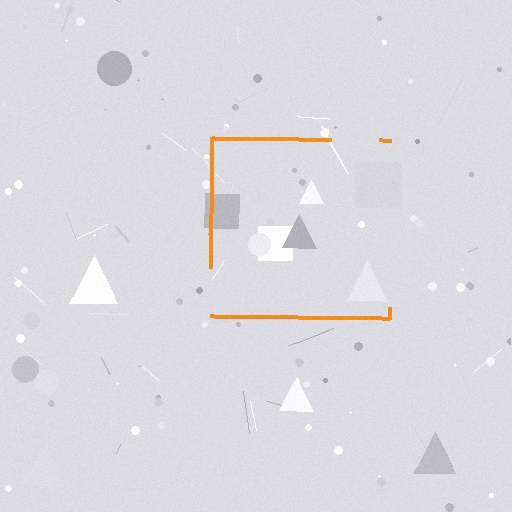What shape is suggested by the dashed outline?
The dashed outline suggests a square.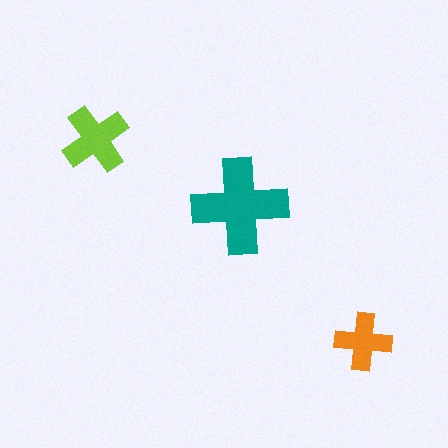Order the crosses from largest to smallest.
the teal one, the lime one, the orange one.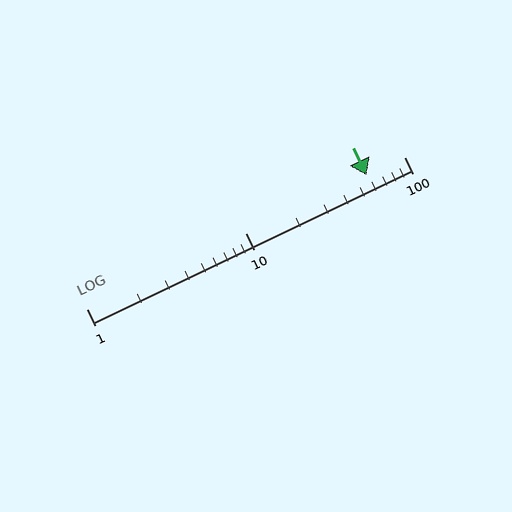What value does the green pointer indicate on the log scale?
The pointer indicates approximately 58.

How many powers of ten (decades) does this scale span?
The scale spans 2 decades, from 1 to 100.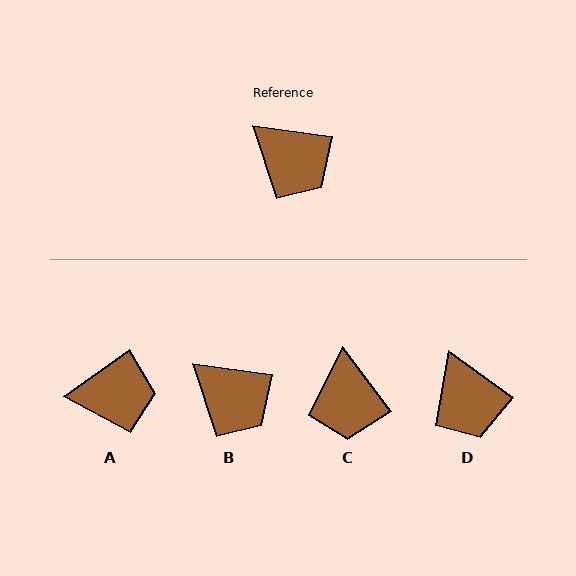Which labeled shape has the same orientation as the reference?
B.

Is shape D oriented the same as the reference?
No, it is off by about 28 degrees.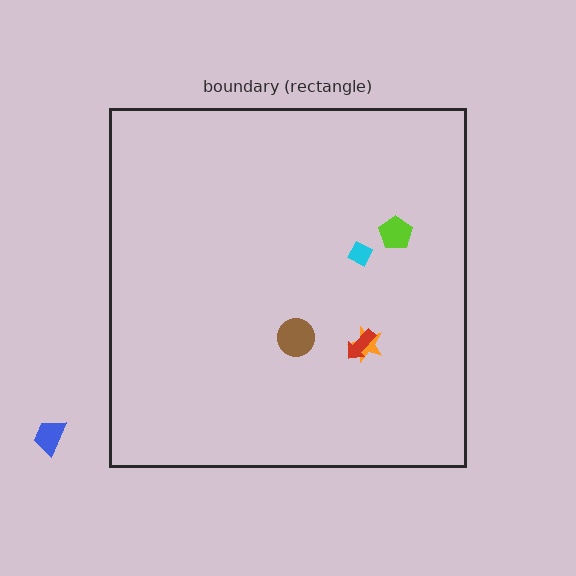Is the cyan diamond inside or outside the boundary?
Inside.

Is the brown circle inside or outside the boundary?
Inside.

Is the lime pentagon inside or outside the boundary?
Inside.